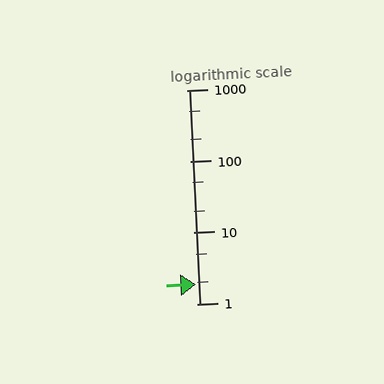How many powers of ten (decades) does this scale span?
The scale spans 3 decades, from 1 to 1000.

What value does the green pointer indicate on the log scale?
The pointer indicates approximately 1.9.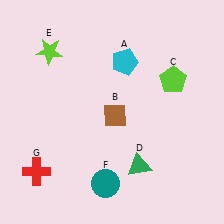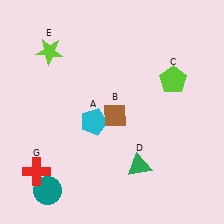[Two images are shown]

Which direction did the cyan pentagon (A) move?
The cyan pentagon (A) moved down.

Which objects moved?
The objects that moved are: the cyan pentagon (A), the teal circle (F).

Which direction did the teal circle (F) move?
The teal circle (F) moved left.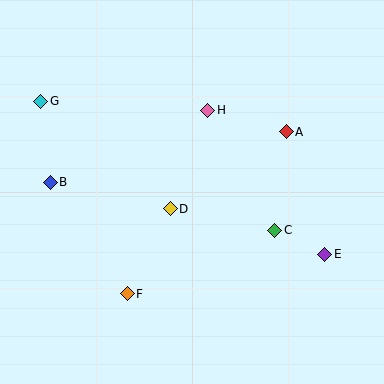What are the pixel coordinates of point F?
Point F is at (127, 294).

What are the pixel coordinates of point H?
Point H is at (208, 110).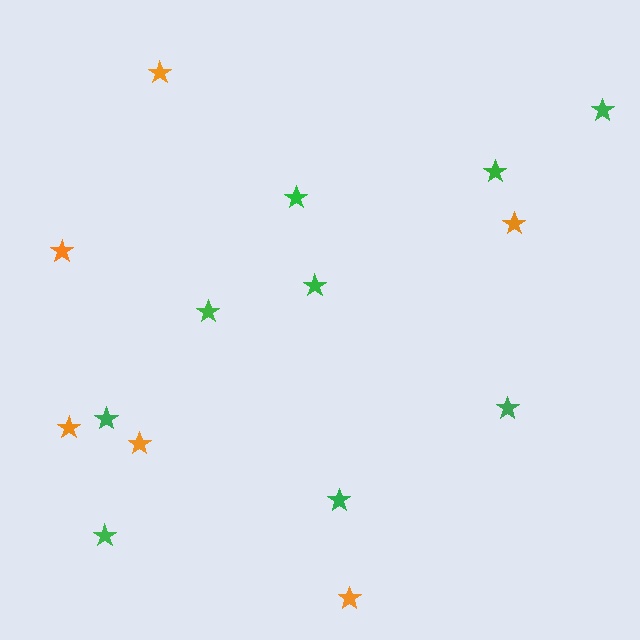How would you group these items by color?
There are 2 groups: one group of orange stars (6) and one group of green stars (9).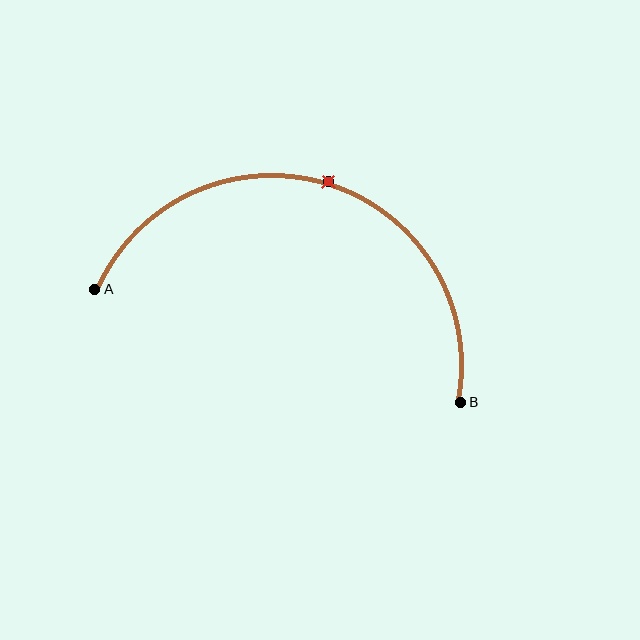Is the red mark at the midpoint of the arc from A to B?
Yes. The red mark lies on the arc at equal arc-length from both A and B — it is the arc midpoint.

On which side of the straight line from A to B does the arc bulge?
The arc bulges above the straight line connecting A and B.